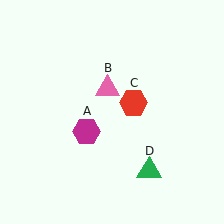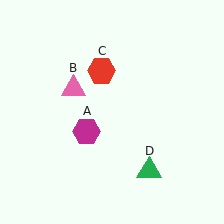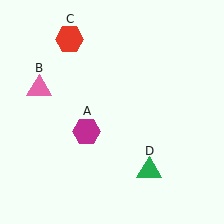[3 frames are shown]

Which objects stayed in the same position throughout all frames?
Magenta hexagon (object A) and green triangle (object D) remained stationary.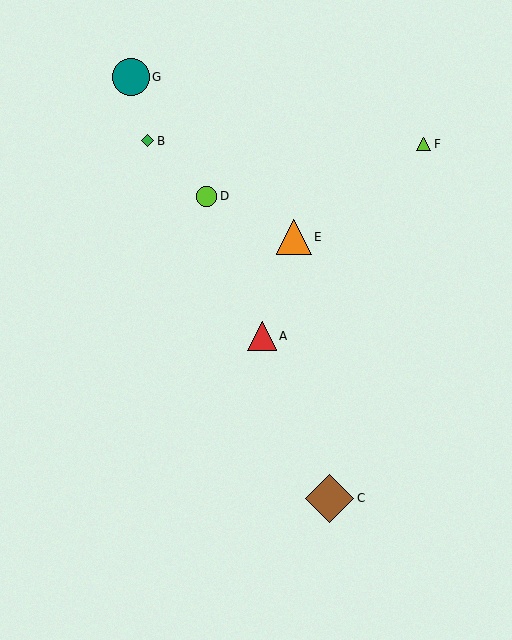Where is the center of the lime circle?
The center of the lime circle is at (207, 196).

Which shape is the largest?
The brown diamond (labeled C) is the largest.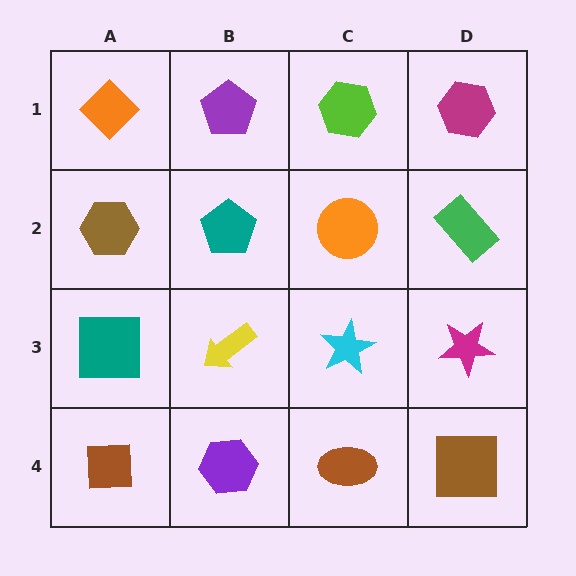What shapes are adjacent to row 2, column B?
A purple pentagon (row 1, column B), a yellow arrow (row 3, column B), a brown hexagon (row 2, column A), an orange circle (row 2, column C).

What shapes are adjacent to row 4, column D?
A magenta star (row 3, column D), a brown ellipse (row 4, column C).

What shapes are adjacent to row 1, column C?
An orange circle (row 2, column C), a purple pentagon (row 1, column B), a magenta hexagon (row 1, column D).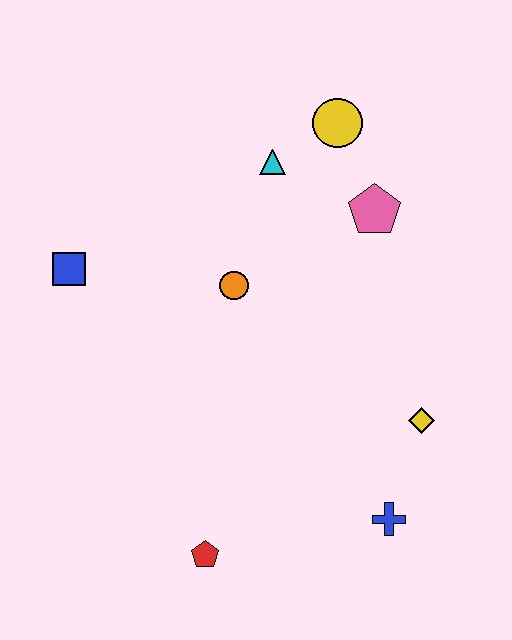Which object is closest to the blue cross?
The yellow diamond is closest to the blue cross.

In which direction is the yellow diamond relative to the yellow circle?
The yellow diamond is below the yellow circle.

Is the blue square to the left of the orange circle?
Yes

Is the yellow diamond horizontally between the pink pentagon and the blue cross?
No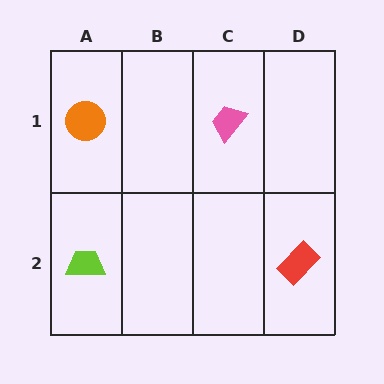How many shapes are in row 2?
2 shapes.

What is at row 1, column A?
An orange circle.